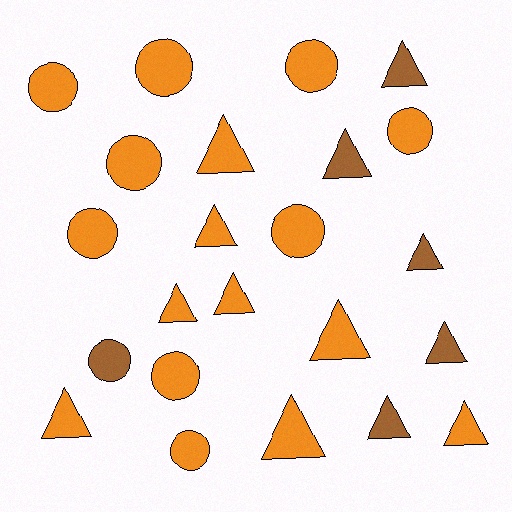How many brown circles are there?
There is 1 brown circle.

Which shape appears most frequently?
Triangle, with 13 objects.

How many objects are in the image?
There are 23 objects.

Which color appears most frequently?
Orange, with 17 objects.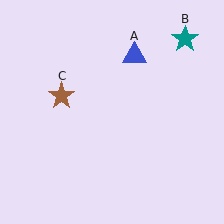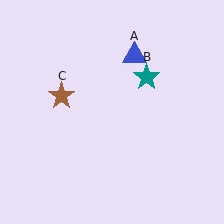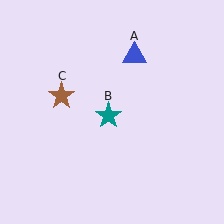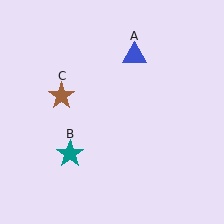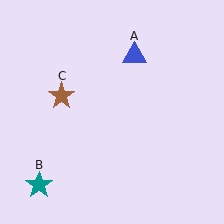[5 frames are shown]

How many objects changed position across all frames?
1 object changed position: teal star (object B).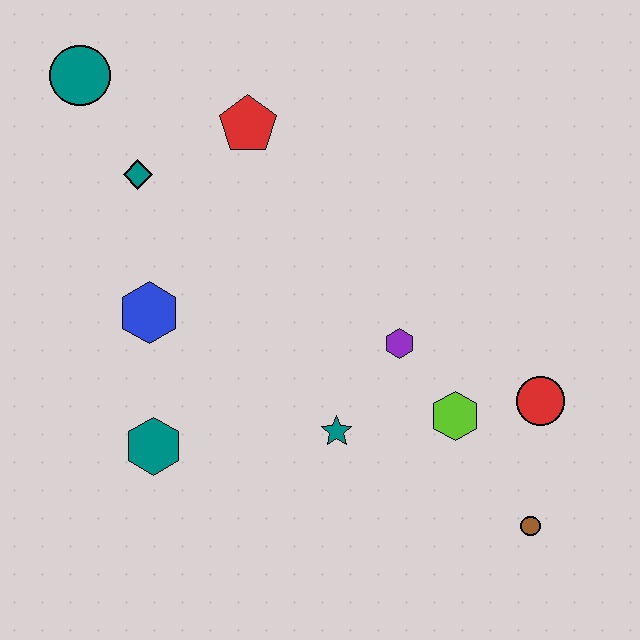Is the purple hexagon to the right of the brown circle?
No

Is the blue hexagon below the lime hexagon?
No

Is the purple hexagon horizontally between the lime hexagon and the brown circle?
No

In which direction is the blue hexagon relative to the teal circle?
The blue hexagon is below the teal circle.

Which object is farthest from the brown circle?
The teal circle is farthest from the brown circle.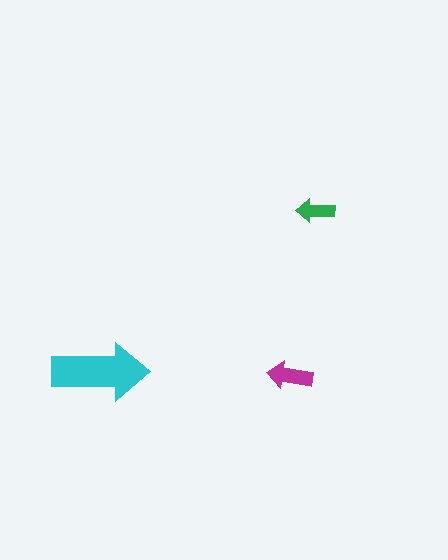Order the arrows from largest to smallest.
the cyan one, the magenta one, the green one.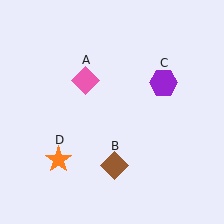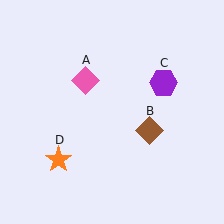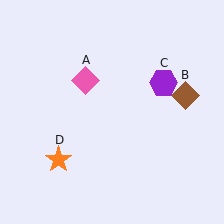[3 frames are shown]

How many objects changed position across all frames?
1 object changed position: brown diamond (object B).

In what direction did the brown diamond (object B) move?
The brown diamond (object B) moved up and to the right.